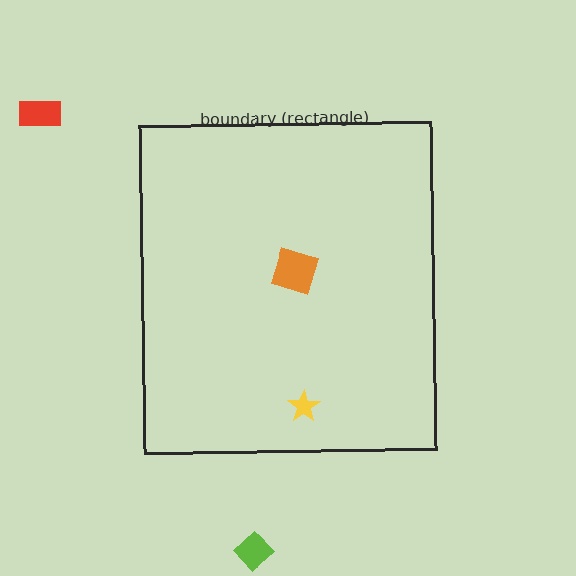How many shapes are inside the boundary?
2 inside, 2 outside.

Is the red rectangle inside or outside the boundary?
Outside.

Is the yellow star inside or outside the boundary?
Inside.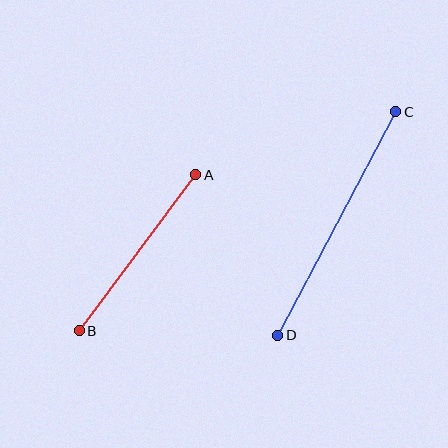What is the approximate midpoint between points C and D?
The midpoint is at approximately (337, 224) pixels.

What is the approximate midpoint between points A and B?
The midpoint is at approximately (138, 253) pixels.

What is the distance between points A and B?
The distance is approximately 194 pixels.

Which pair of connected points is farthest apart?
Points C and D are farthest apart.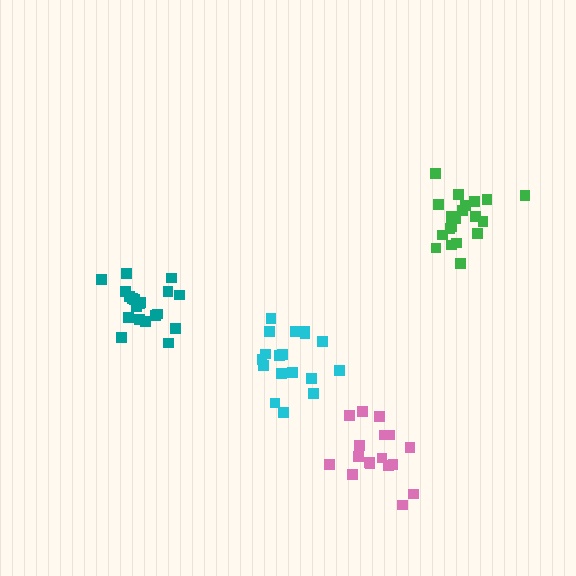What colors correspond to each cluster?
The clusters are colored: green, pink, cyan, teal.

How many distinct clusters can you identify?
There are 4 distinct clusters.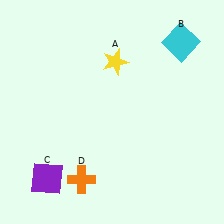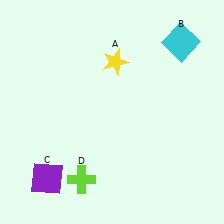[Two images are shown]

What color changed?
The cross (D) changed from orange in Image 1 to lime in Image 2.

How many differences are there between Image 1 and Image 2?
There is 1 difference between the two images.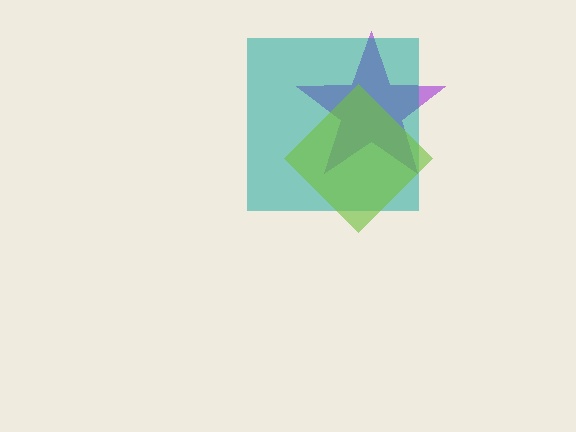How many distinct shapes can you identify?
There are 3 distinct shapes: a purple star, a teal square, a lime diamond.